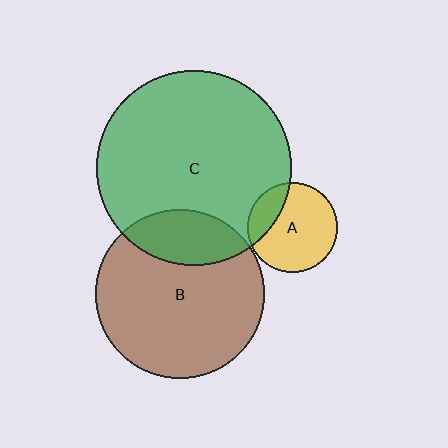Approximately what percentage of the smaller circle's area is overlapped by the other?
Approximately 25%.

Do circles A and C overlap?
Yes.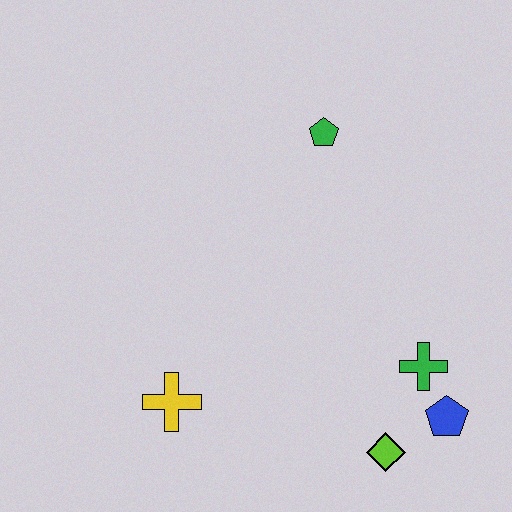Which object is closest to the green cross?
The blue pentagon is closest to the green cross.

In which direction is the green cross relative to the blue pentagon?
The green cross is above the blue pentagon.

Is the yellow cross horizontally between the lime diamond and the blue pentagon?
No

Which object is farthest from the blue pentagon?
The green pentagon is farthest from the blue pentagon.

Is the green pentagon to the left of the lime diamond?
Yes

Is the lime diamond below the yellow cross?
Yes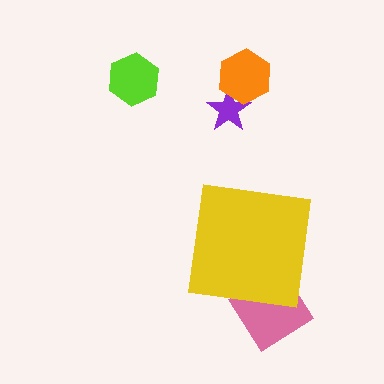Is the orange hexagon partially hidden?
No, the orange hexagon is fully visible.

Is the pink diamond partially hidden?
Yes, the pink diamond is partially hidden behind the yellow square.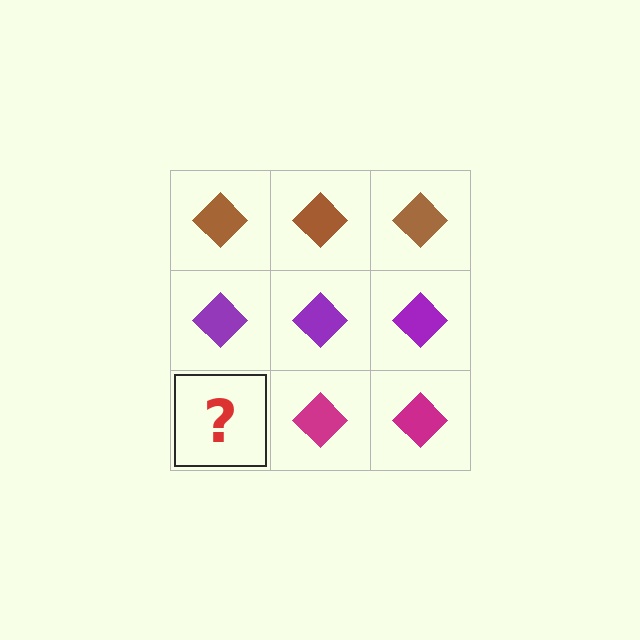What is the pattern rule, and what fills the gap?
The rule is that each row has a consistent color. The gap should be filled with a magenta diamond.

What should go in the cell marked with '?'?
The missing cell should contain a magenta diamond.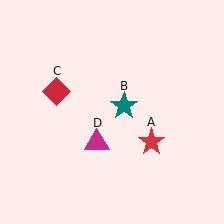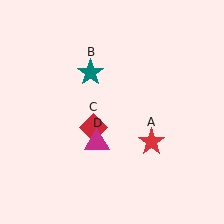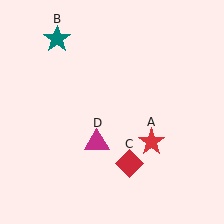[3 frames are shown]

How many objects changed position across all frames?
2 objects changed position: teal star (object B), red diamond (object C).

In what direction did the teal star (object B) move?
The teal star (object B) moved up and to the left.